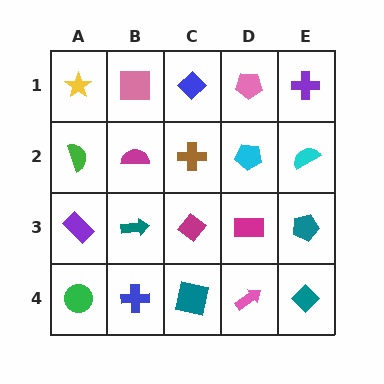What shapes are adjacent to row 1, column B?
A magenta semicircle (row 2, column B), a yellow star (row 1, column A), a blue diamond (row 1, column C).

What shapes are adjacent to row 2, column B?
A pink square (row 1, column B), a teal arrow (row 3, column B), a green semicircle (row 2, column A), a brown cross (row 2, column C).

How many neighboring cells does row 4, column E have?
2.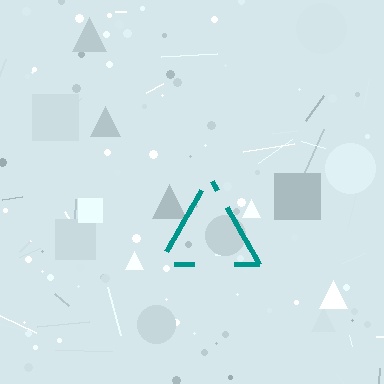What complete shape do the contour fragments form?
The contour fragments form a triangle.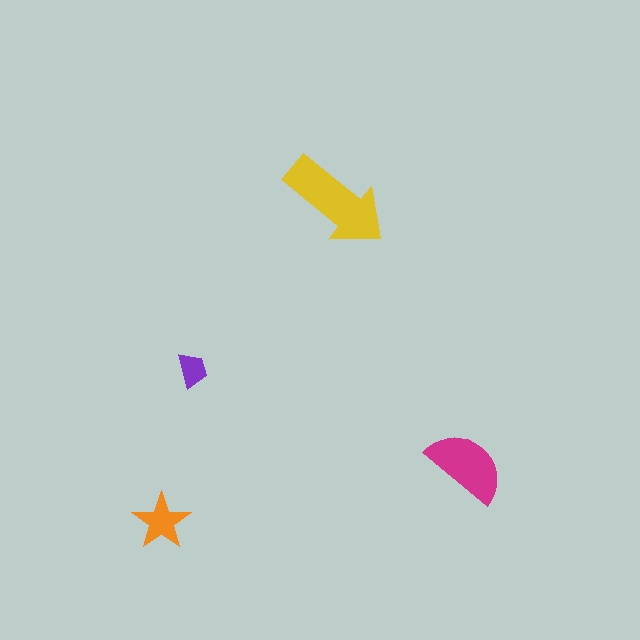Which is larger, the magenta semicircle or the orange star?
The magenta semicircle.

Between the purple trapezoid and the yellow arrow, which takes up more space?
The yellow arrow.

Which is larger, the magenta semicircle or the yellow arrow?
The yellow arrow.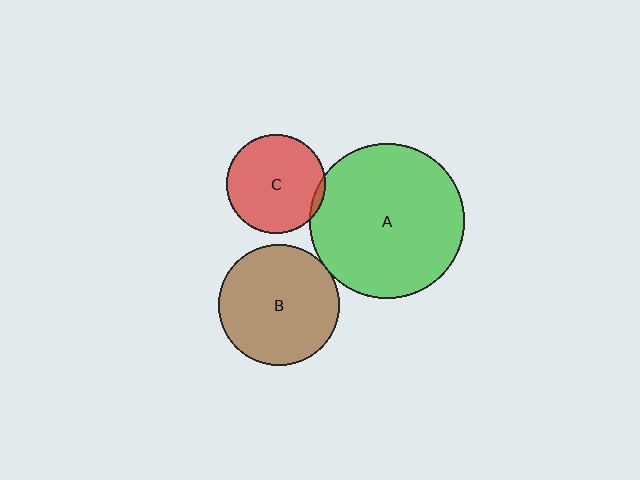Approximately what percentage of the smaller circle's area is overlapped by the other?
Approximately 5%.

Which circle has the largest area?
Circle A (green).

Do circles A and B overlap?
Yes.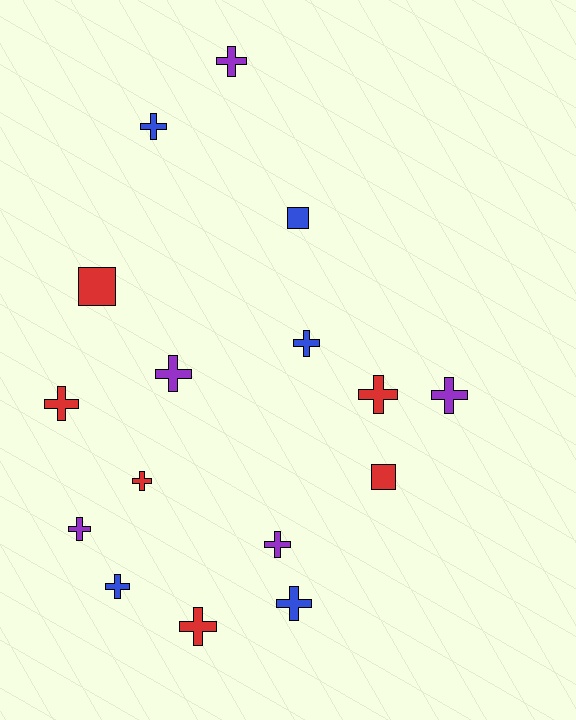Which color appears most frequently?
Red, with 6 objects.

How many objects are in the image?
There are 16 objects.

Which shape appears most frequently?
Cross, with 13 objects.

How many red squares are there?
There are 2 red squares.